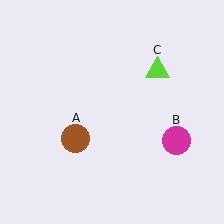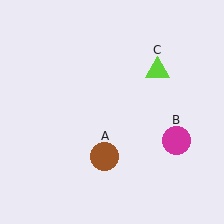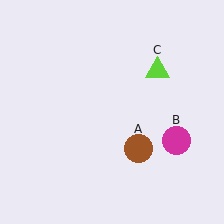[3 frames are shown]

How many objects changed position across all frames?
1 object changed position: brown circle (object A).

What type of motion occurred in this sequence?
The brown circle (object A) rotated counterclockwise around the center of the scene.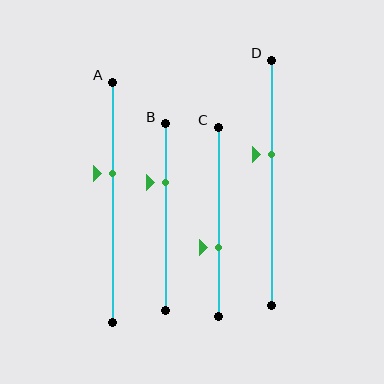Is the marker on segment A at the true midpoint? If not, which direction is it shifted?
No, the marker on segment A is shifted upward by about 12% of the segment length.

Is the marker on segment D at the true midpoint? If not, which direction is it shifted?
No, the marker on segment D is shifted upward by about 11% of the segment length.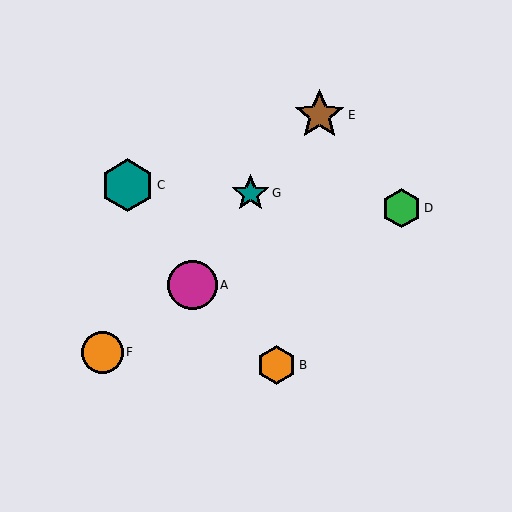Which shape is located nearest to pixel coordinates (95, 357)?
The orange circle (labeled F) at (102, 352) is nearest to that location.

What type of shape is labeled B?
Shape B is an orange hexagon.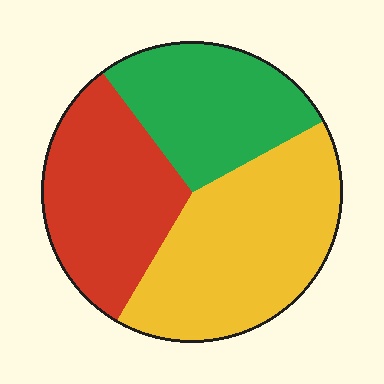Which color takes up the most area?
Yellow, at roughly 40%.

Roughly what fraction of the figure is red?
Red takes up between a quarter and a half of the figure.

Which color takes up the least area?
Green, at roughly 25%.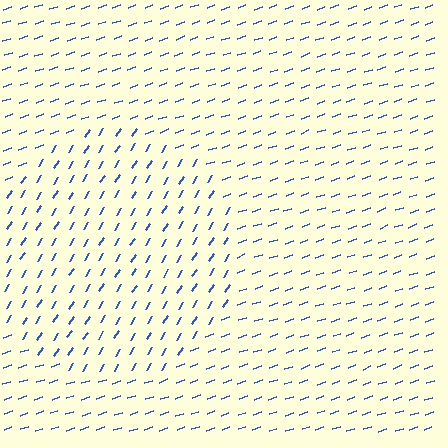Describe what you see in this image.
The image is filled with small blue line segments. A circle region in the image has lines oriented differently from the surrounding lines, creating a visible texture boundary.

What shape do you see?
I see a circle.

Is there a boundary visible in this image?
Yes, there is a texture boundary formed by a change in line orientation.